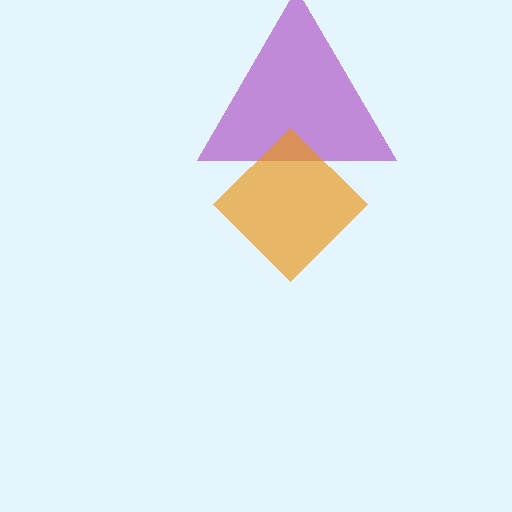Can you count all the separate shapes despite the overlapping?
Yes, there are 2 separate shapes.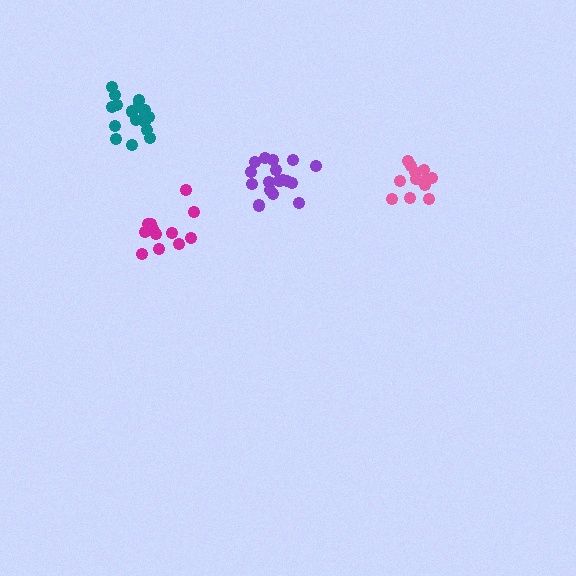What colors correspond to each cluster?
The clusters are colored: purple, teal, magenta, pink.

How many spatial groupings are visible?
There are 4 spatial groupings.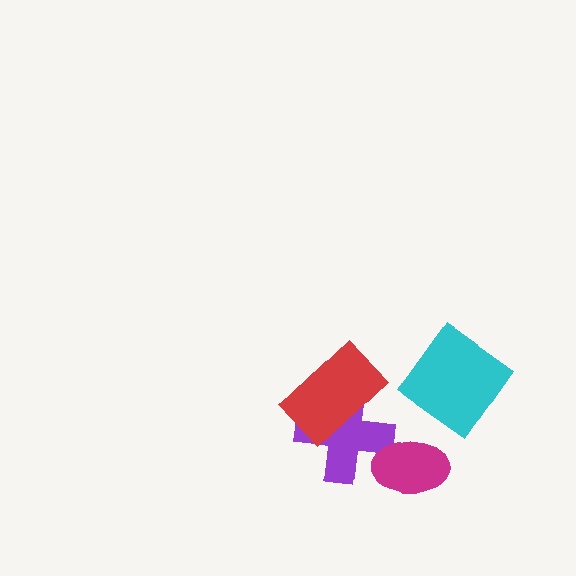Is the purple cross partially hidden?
Yes, it is partially covered by another shape.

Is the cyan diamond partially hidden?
No, no other shape covers it.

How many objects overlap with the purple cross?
2 objects overlap with the purple cross.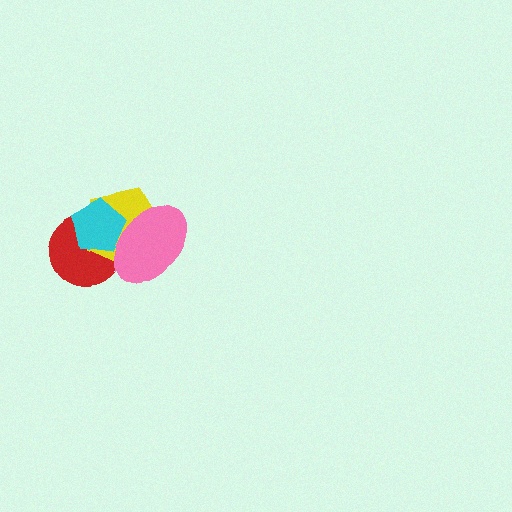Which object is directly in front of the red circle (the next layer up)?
The yellow pentagon is directly in front of the red circle.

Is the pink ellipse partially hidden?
No, no other shape covers it.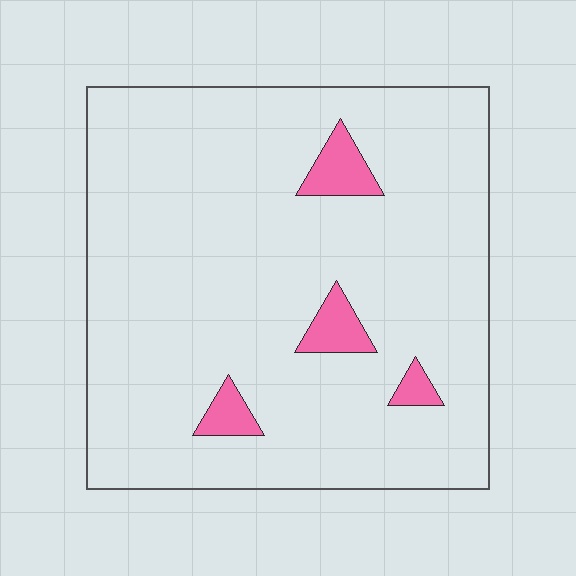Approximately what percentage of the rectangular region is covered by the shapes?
Approximately 5%.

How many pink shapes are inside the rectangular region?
4.